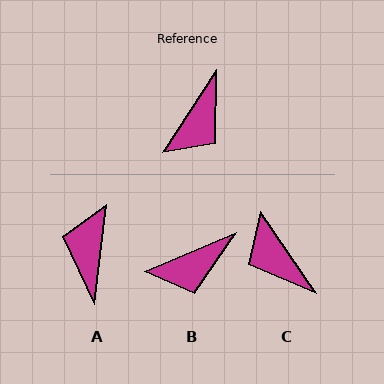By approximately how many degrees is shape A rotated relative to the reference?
Approximately 154 degrees clockwise.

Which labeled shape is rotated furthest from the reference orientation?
A, about 154 degrees away.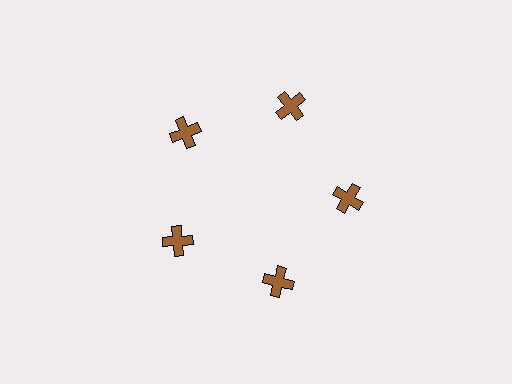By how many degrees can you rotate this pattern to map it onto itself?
The pattern maps onto itself every 72 degrees of rotation.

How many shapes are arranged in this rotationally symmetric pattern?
There are 5 shapes, arranged in 5 groups of 1.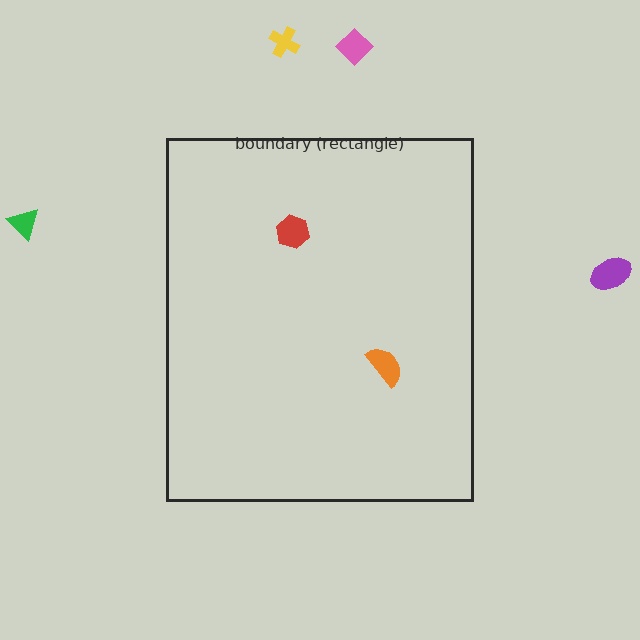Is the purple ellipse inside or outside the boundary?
Outside.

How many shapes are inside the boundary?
2 inside, 4 outside.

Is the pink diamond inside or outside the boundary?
Outside.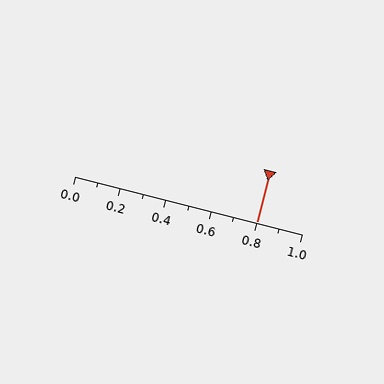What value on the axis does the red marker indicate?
The marker indicates approximately 0.8.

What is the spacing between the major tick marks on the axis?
The major ticks are spaced 0.2 apart.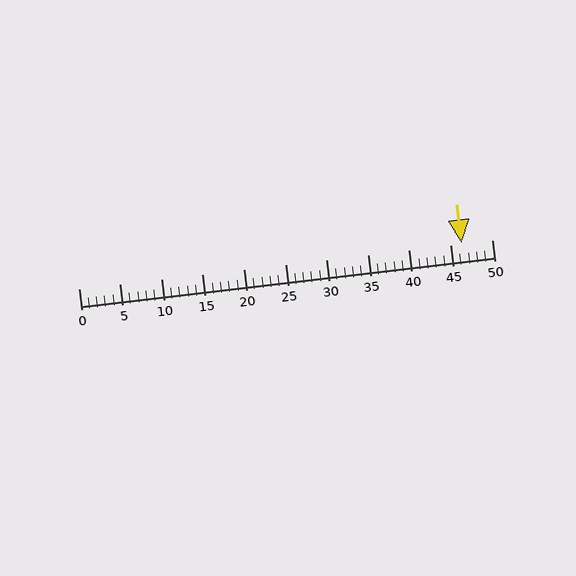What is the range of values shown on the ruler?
The ruler shows values from 0 to 50.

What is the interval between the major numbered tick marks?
The major tick marks are spaced 5 units apart.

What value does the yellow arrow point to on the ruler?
The yellow arrow points to approximately 46.